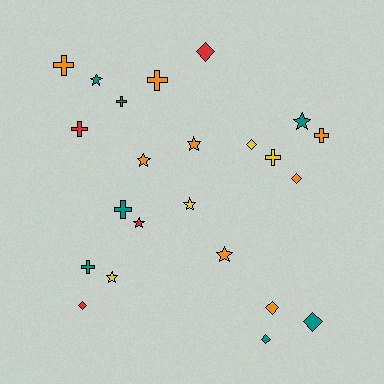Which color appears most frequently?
Orange, with 8 objects.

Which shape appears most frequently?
Cross, with 8 objects.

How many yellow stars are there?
There are 2 yellow stars.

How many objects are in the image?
There are 23 objects.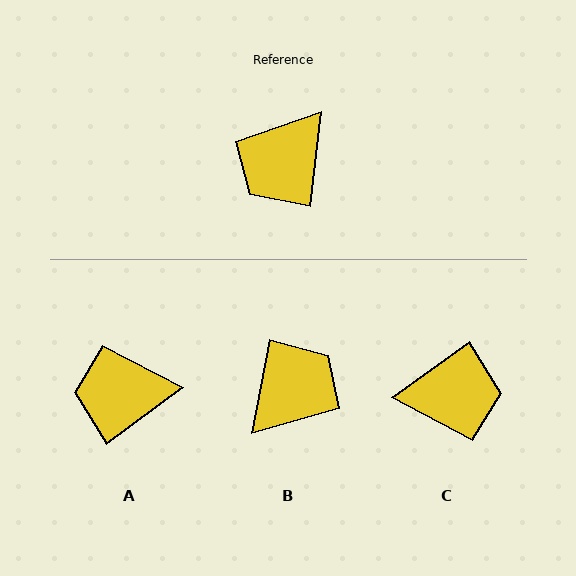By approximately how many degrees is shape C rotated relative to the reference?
Approximately 133 degrees counter-clockwise.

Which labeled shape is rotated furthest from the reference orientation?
B, about 176 degrees away.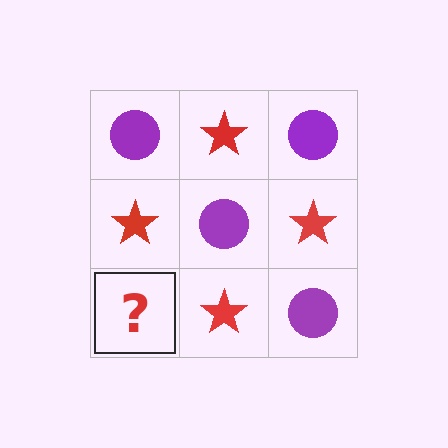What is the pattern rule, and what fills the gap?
The rule is that it alternates purple circle and red star in a checkerboard pattern. The gap should be filled with a purple circle.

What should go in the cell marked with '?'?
The missing cell should contain a purple circle.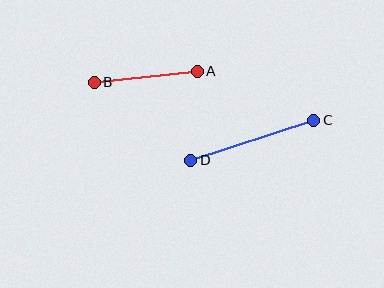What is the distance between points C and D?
The distance is approximately 129 pixels.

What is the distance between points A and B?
The distance is approximately 103 pixels.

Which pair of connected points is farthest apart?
Points C and D are farthest apart.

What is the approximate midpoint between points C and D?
The midpoint is at approximately (252, 140) pixels.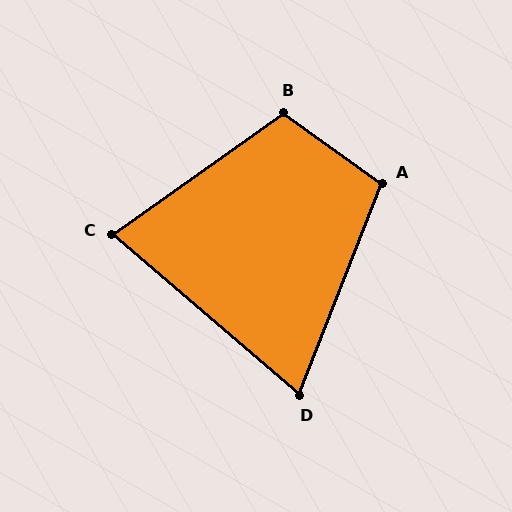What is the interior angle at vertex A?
Approximately 104 degrees (obtuse).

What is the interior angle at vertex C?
Approximately 76 degrees (acute).